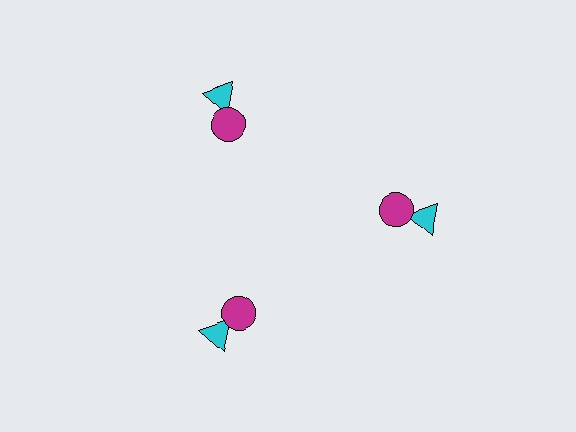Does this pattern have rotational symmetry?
Yes, this pattern has 3-fold rotational symmetry. It looks the same after rotating 120 degrees around the center.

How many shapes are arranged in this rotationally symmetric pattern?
There are 6 shapes, arranged in 3 groups of 2.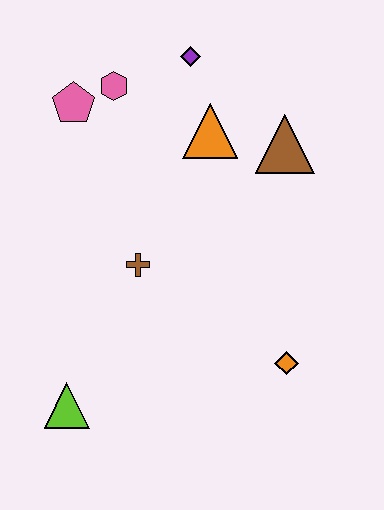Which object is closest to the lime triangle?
The brown cross is closest to the lime triangle.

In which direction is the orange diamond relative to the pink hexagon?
The orange diamond is below the pink hexagon.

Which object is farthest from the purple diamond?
The lime triangle is farthest from the purple diamond.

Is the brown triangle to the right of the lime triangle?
Yes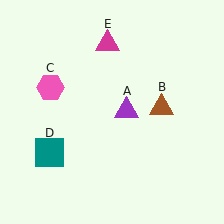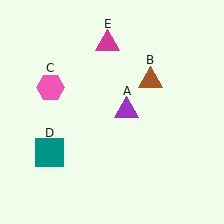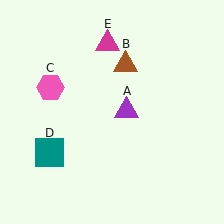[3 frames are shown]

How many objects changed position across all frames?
1 object changed position: brown triangle (object B).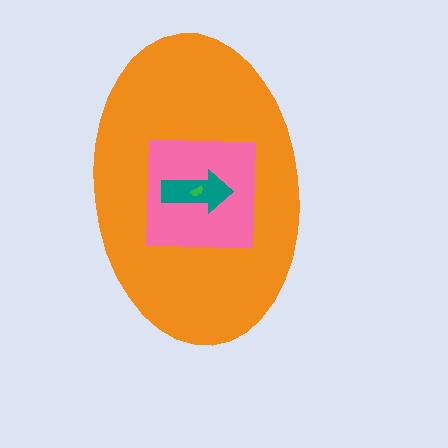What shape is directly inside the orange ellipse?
The pink square.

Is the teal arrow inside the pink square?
Yes.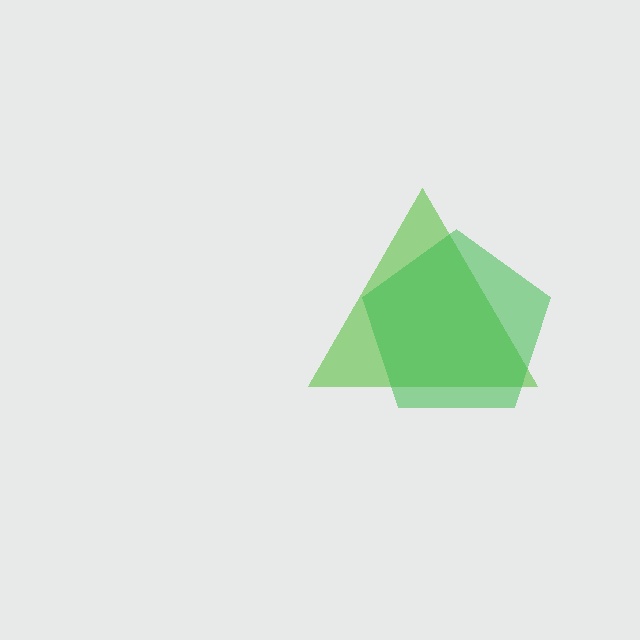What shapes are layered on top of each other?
The layered shapes are: a lime triangle, a green pentagon.